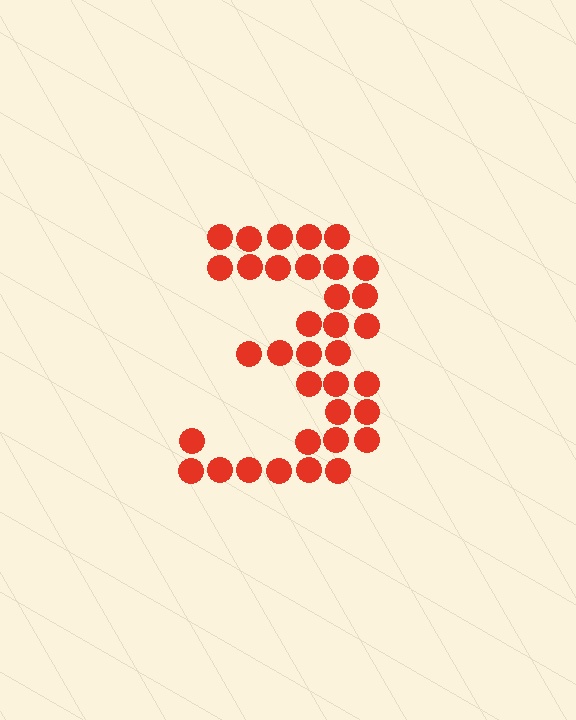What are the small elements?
The small elements are circles.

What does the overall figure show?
The overall figure shows the digit 3.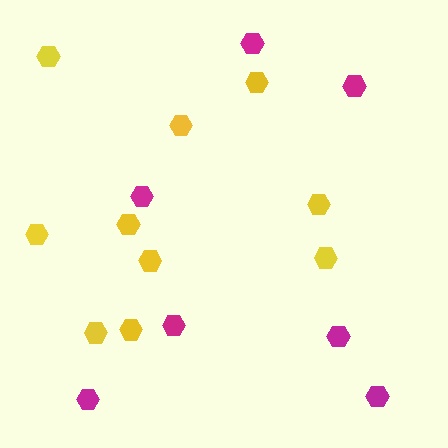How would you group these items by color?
There are 2 groups: one group of magenta hexagons (7) and one group of yellow hexagons (10).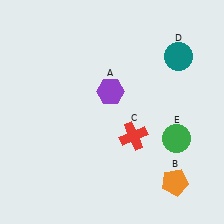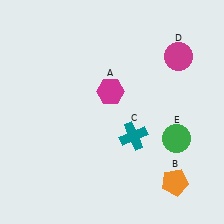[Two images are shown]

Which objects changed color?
A changed from purple to magenta. C changed from red to teal. D changed from teal to magenta.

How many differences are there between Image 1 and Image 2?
There are 3 differences between the two images.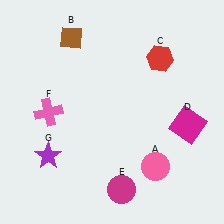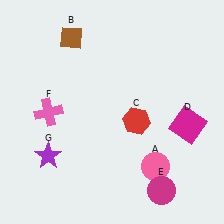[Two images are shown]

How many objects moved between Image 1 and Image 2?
2 objects moved between the two images.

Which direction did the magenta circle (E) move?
The magenta circle (E) moved right.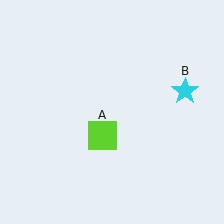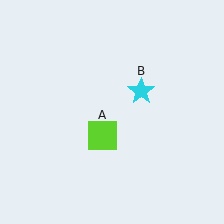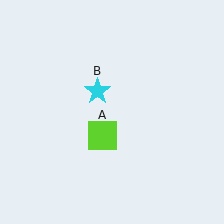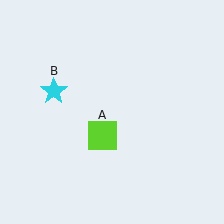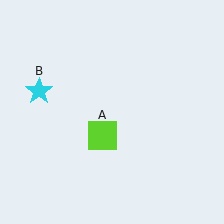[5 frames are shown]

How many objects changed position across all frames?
1 object changed position: cyan star (object B).